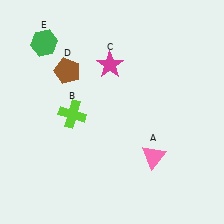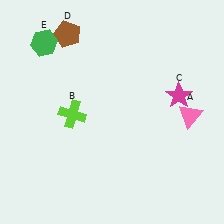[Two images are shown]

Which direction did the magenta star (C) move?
The magenta star (C) moved right.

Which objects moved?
The objects that moved are: the pink triangle (A), the magenta star (C), the brown pentagon (D).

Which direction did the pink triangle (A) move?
The pink triangle (A) moved up.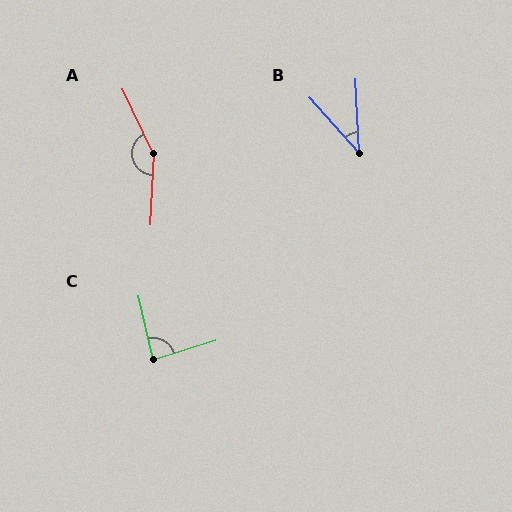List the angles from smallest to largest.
B (39°), C (85°), A (152°).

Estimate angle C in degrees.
Approximately 85 degrees.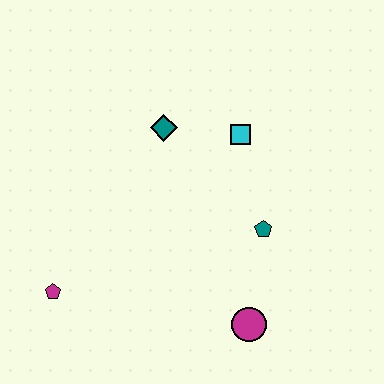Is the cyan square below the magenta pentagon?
No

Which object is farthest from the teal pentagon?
The magenta pentagon is farthest from the teal pentagon.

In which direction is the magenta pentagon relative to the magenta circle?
The magenta pentagon is to the left of the magenta circle.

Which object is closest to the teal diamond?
The cyan square is closest to the teal diamond.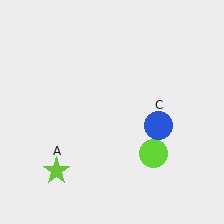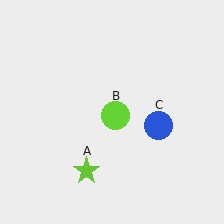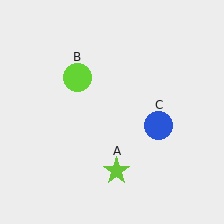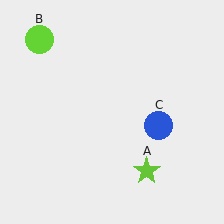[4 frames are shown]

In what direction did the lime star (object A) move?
The lime star (object A) moved right.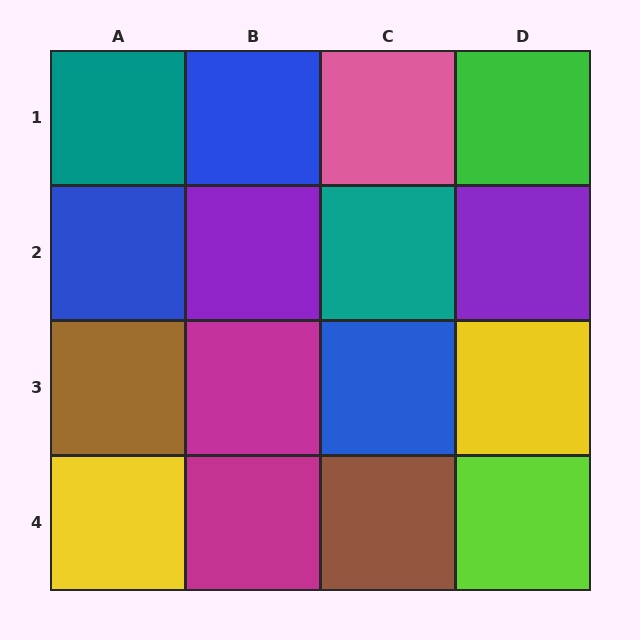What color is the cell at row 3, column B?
Magenta.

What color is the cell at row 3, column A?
Brown.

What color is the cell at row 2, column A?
Blue.